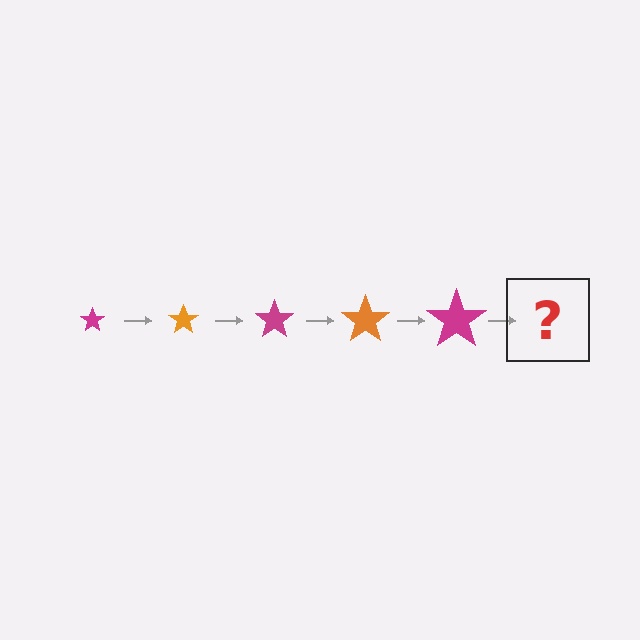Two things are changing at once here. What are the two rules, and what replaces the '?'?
The two rules are that the star grows larger each step and the color cycles through magenta and orange. The '?' should be an orange star, larger than the previous one.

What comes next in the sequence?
The next element should be an orange star, larger than the previous one.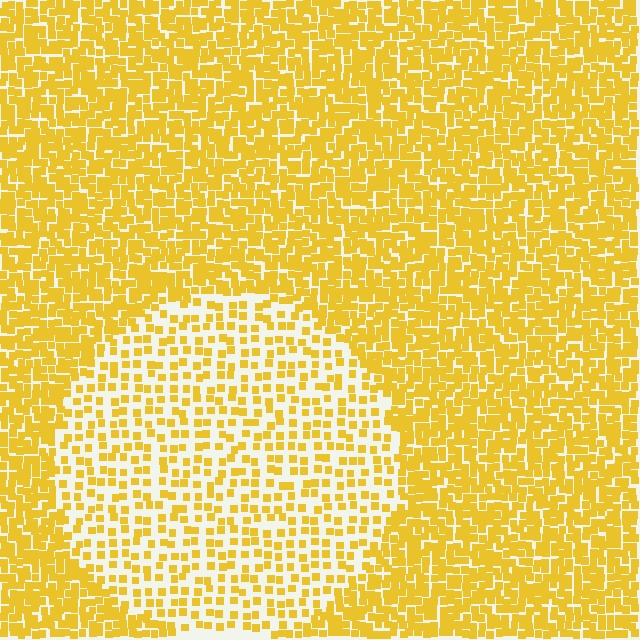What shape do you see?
I see a circle.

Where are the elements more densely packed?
The elements are more densely packed outside the circle boundary.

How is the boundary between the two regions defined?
The boundary is defined by a change in element density (approximately 2.2x ratio). All elements are the same color, size, and shape.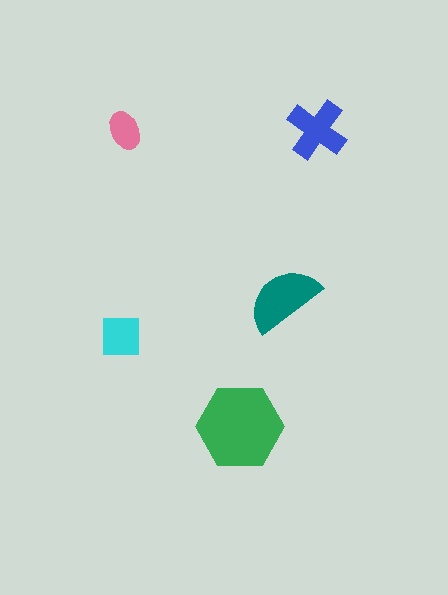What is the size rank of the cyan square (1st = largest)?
4th.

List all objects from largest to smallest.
The green hexagon, the teal semicircle, the blue cross, the cyan square, the pink ellipse.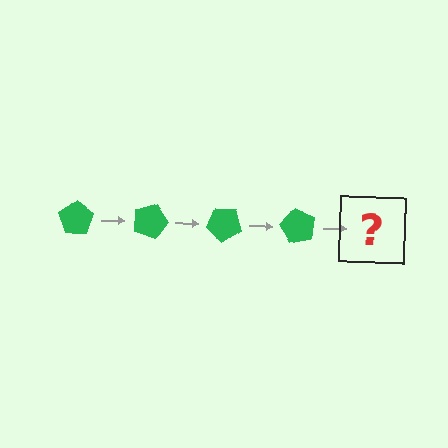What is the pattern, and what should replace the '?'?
The pattern is that the pentagon rotates 20 degrees each step. The '?' should be a green pentagon rotated 80 degrees.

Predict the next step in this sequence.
The next step is a green pentagon rotated 80 degrees.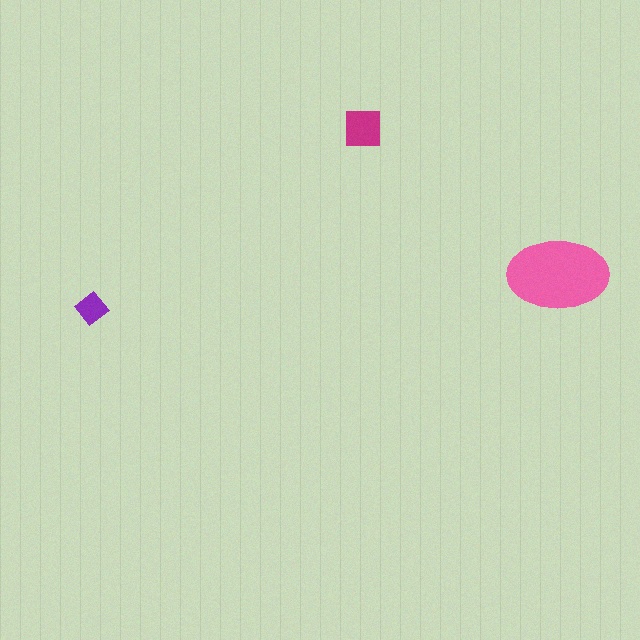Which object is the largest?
The pink ellipse.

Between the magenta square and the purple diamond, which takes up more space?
The magenta square.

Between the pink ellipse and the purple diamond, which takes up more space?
The pink ellipse.